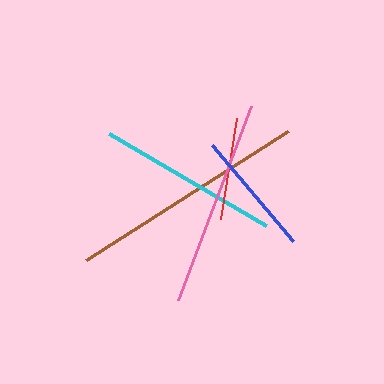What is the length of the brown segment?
The brown segment is approximately 239 pixels long.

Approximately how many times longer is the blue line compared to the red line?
The blue line is approximately 1.2 times the length of the red line.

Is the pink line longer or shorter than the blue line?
The pink line is longer than the blue line.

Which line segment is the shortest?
The red line is the shortest at approximately 103 pixels.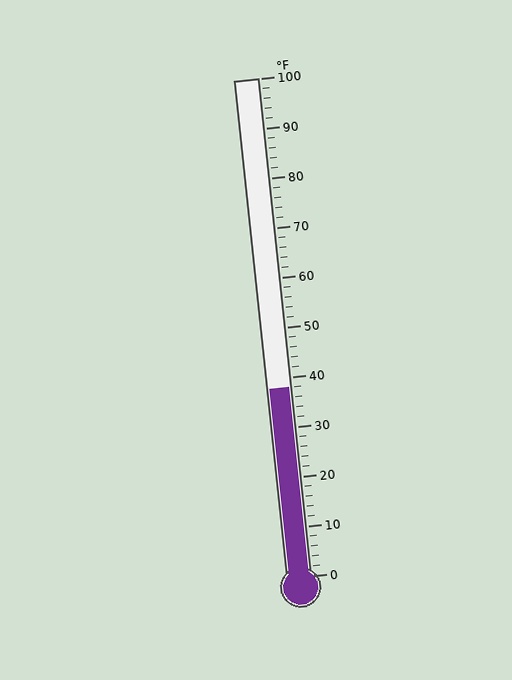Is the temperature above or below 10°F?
The temperature is above 10°F.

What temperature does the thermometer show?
The thermometer shows approximately 38°F.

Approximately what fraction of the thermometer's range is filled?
The thermometer is filled to approximately 40% of its range.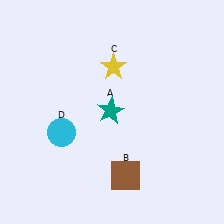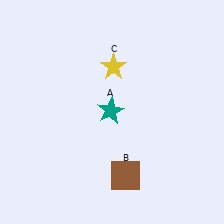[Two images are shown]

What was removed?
The cyan circle (D) was removed in Image 2.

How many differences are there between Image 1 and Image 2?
There is 1 difference between the two images.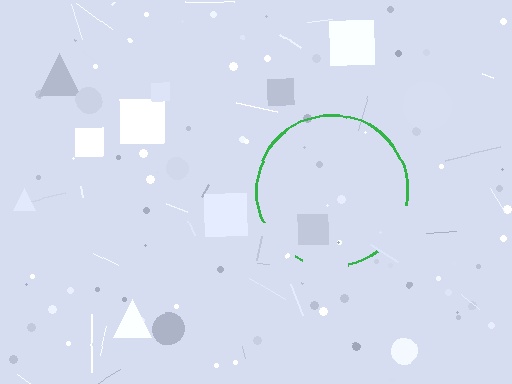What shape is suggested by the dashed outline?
The dashed outline suggests a circle.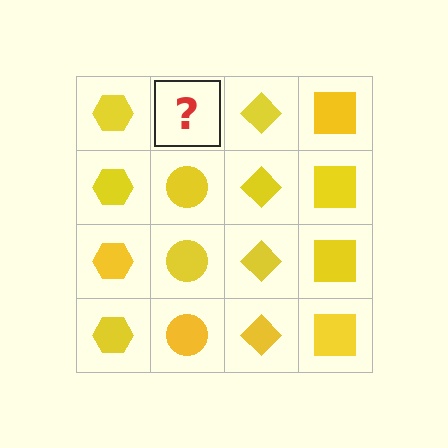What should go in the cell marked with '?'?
The missing cell should contain a yellow circle.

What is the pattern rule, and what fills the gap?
The rule is that each column has a consistent shape. The gap should be filled with a yellow circle.